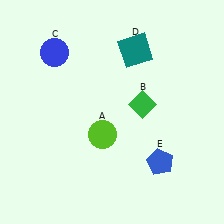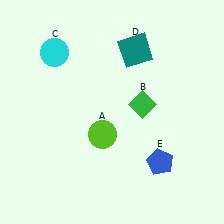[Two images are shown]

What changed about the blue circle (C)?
In Image 1, C is blue. In Image 2, it changed to cyan.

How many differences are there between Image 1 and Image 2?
There is 1 difference between the two images.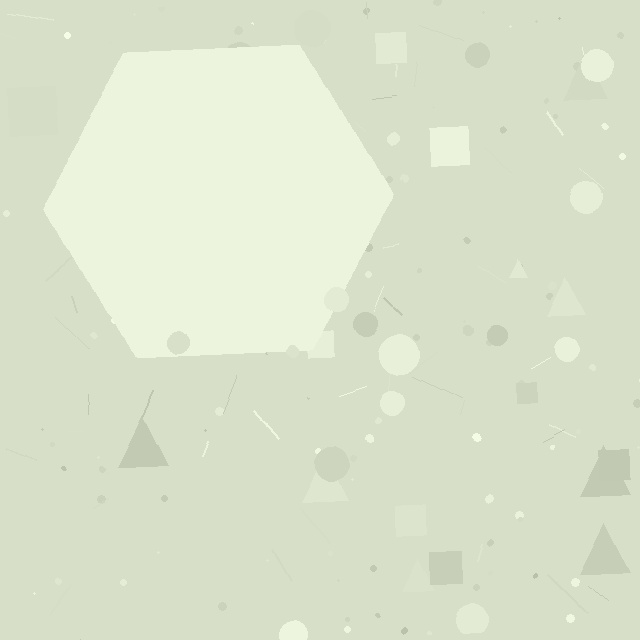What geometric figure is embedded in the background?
A hexagon is embedded in the background.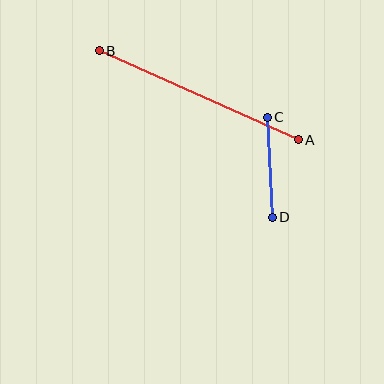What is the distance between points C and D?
The distance is approximately 100 pixels.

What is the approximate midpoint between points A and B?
The midpoint is at approximately (199, 95) pixels.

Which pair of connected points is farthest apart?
Points A and B are farthest apart.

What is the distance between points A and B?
The distance is approximately 218 pixels.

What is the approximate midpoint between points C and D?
The midpoint is at approximately (270, 167) pixels.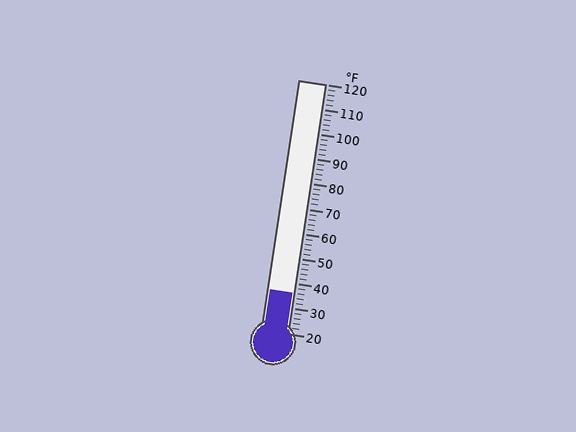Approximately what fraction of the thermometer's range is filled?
The thermometer is filled to approximately 15% of its range.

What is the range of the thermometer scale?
The thermometer scale ranges from 20°F to 120°F.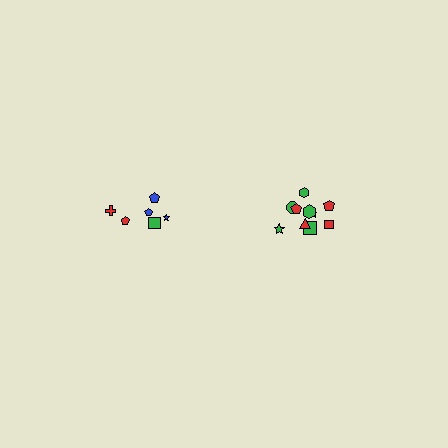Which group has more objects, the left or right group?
The right group.